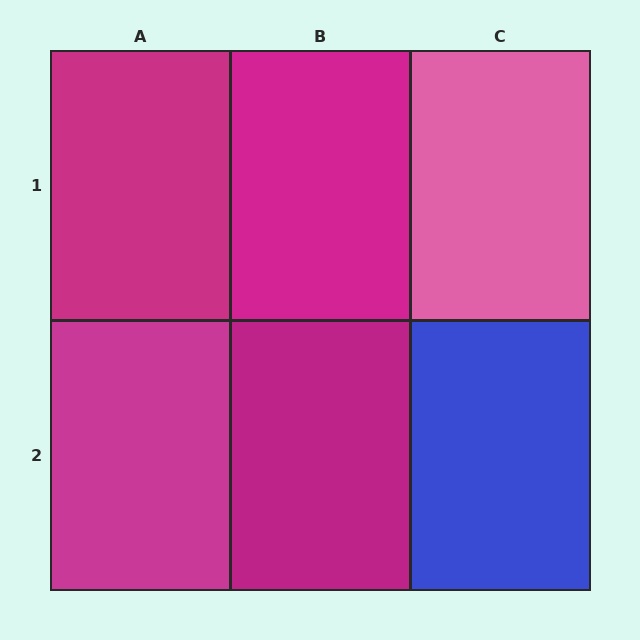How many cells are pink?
1 cell is pink.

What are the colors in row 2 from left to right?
Magenta, magenta, blue.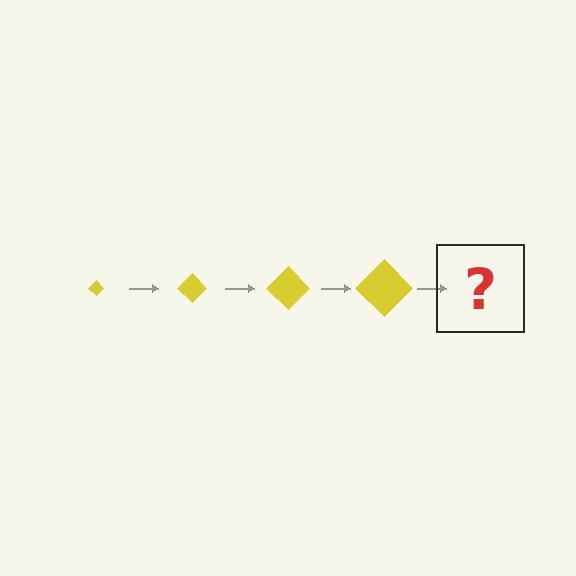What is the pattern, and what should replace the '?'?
The pattern is that the diamond gets progressively larger each step. The '?' should be a yellow diamond, larger than the previous one.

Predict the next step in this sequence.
The next step is a yellow diamond, larger than the previous one.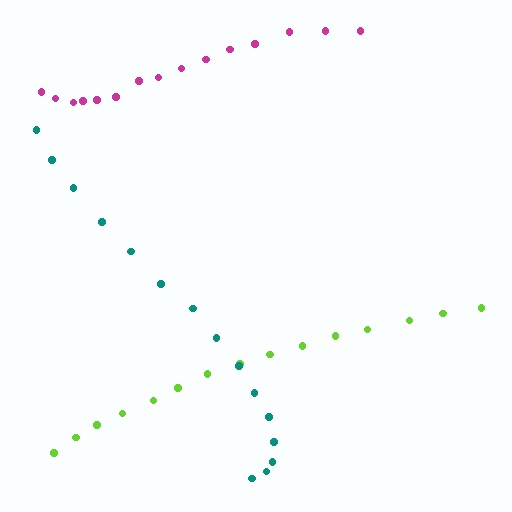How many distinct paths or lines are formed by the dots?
There are 3 distinct paths.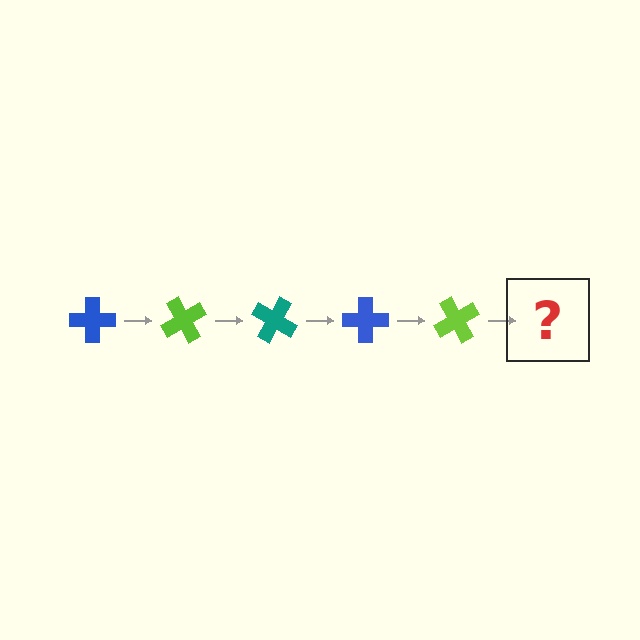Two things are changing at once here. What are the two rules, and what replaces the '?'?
The two rules are that it rotates 60 degrees each step and the color cycles through blue, lime, and teal. The '?' should be a teal cross, rotated 300 degrees from the start.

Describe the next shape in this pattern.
It should be a teal cross, rotated 300 degrees from the start.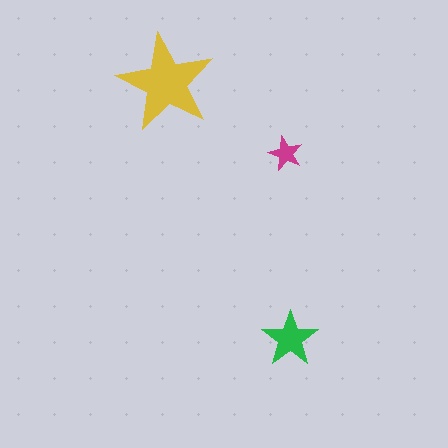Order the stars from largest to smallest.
the yellow one, the green one, the magenta one.